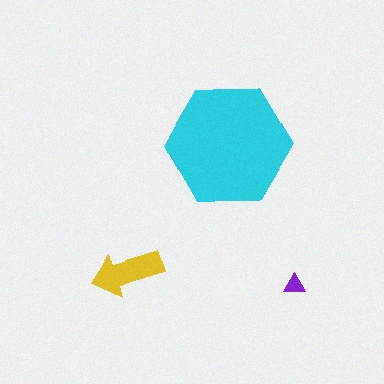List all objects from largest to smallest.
The cyan hexagon, the yellow arrow, the purple triangle.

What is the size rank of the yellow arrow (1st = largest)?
2nd.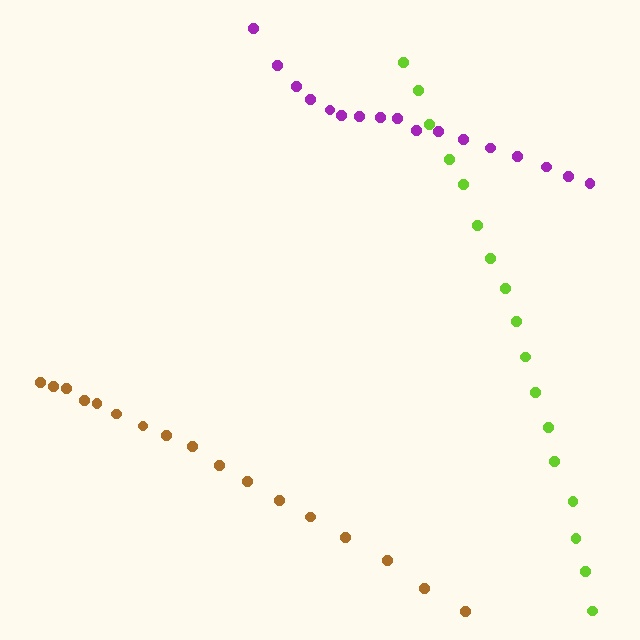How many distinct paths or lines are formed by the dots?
There are 3 distinct paths.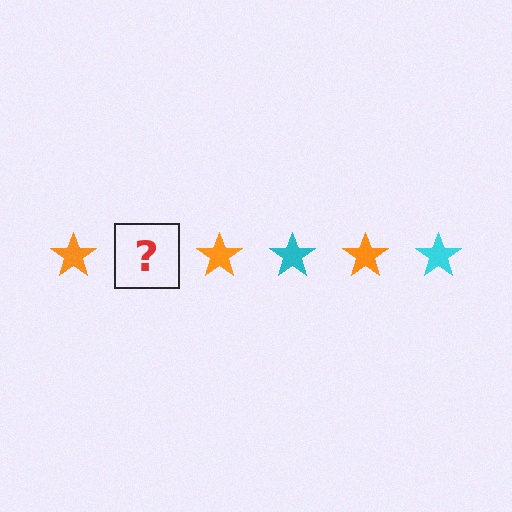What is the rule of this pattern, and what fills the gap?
The rule is that the pattern cycles through orange, cyan stars. The gap should be filled with a cyan star.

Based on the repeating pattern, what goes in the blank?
The blank should be a cyan star.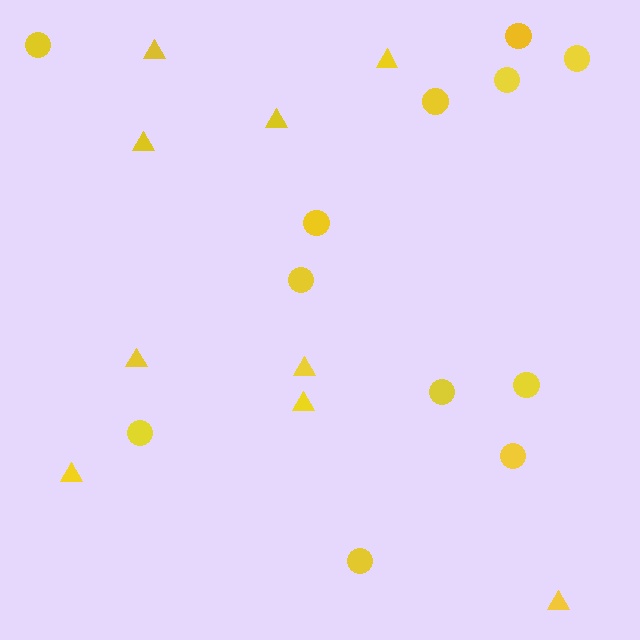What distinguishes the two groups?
There are 2 groups: one group of triangles (9) and one group of circles (12).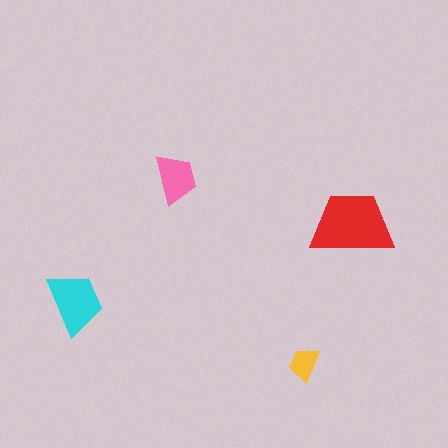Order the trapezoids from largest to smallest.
the red one, the cyan one, the pink one, the yellow one.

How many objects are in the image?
There are 4 objects in the image.